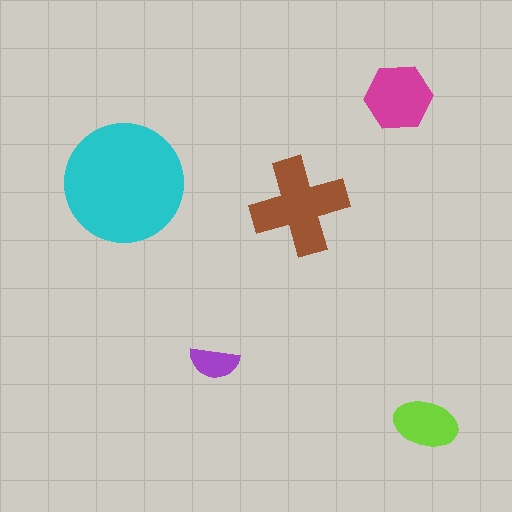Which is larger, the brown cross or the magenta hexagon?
The brown cross.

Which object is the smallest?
The purple semicircle.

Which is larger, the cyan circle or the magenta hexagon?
The cyan circle.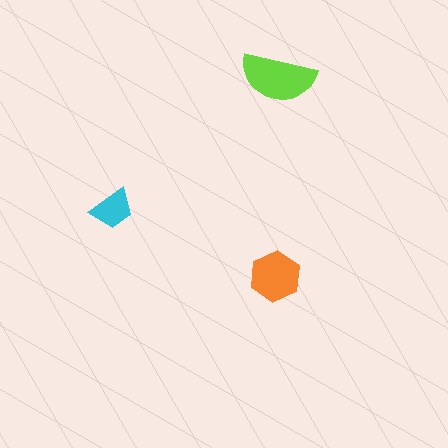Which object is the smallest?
The cyan trapezoid.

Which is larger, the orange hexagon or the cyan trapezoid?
The orange hexagon.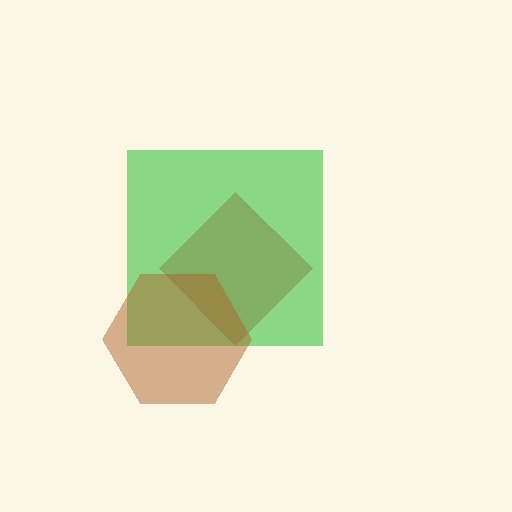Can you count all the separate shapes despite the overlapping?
Yes, there are 3 separate shapes.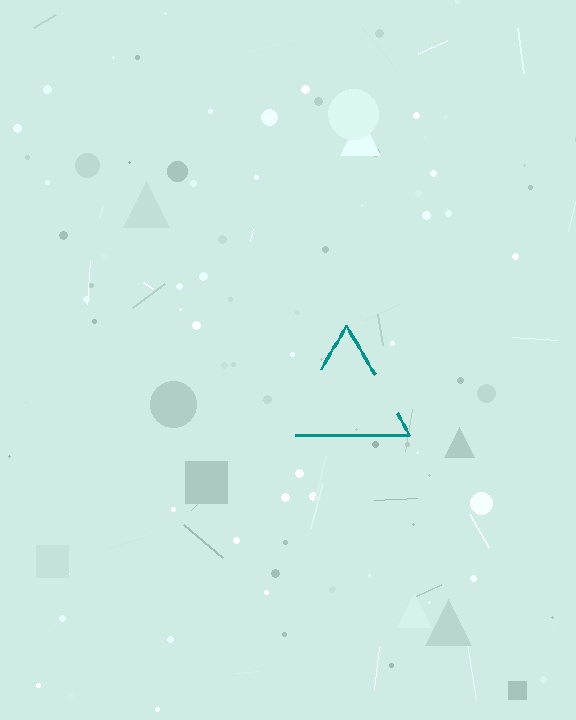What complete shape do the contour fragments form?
The contour fragments form a triangle.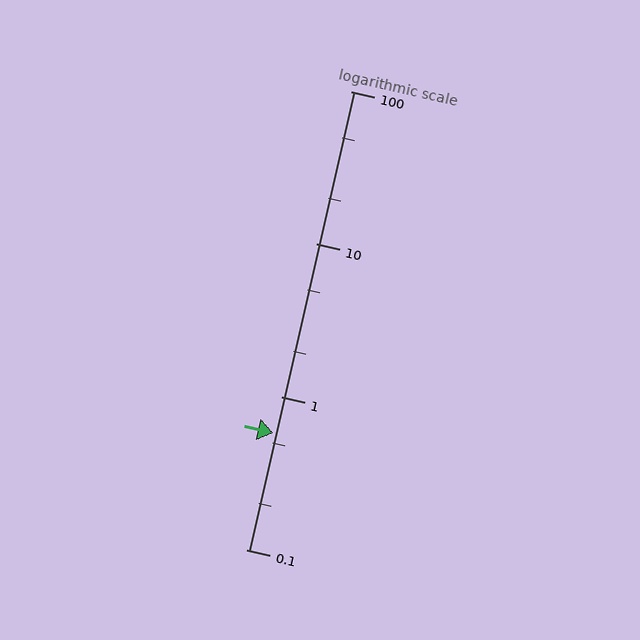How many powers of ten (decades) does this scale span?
The scale spans 3 decades, from 0.1 to 100.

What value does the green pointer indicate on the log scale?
The pointer indicates approximately 0.58.